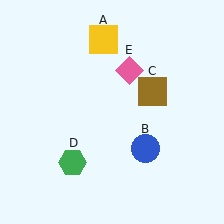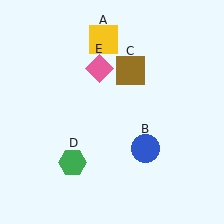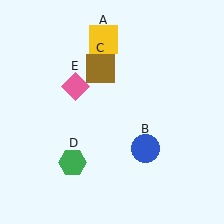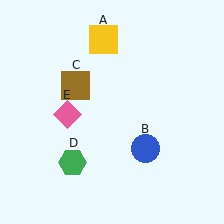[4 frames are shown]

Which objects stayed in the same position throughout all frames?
Yellow square (object A) and blue circle (object B) and green hexagon (object D) remained stationary.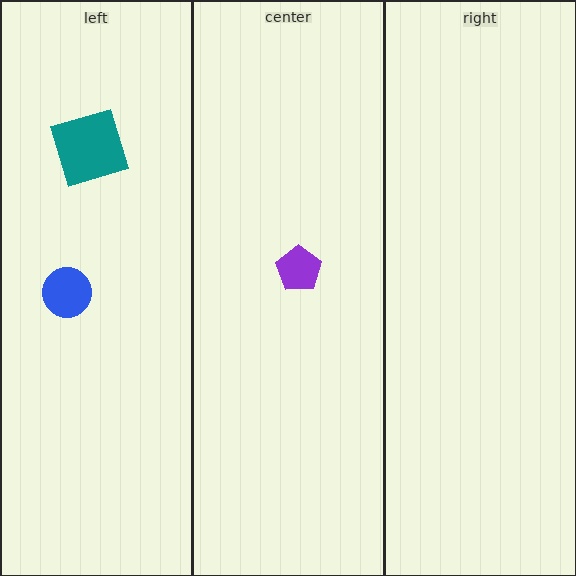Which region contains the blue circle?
The left region.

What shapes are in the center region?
The purple pentagon.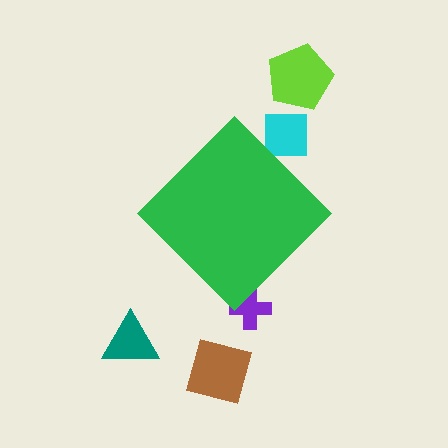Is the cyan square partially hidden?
Yes, the cyan square is partially hidden behind the green diamond.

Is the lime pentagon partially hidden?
No, the lime pentagon is fully visible.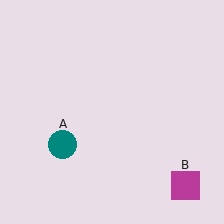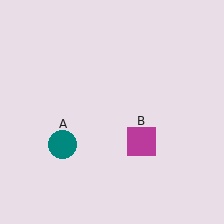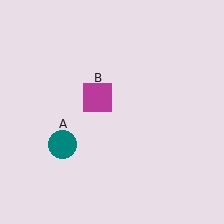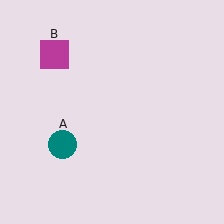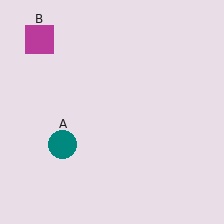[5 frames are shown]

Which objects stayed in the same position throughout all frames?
Teal circle (object A) remained stationary.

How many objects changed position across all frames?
1 object changed position: magenta square (object B).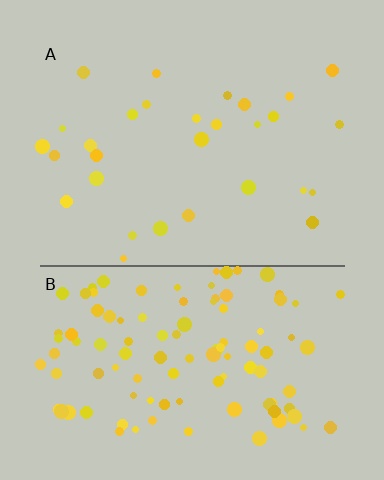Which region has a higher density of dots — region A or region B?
B (the bottom).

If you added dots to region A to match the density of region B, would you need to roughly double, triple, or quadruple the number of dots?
Approximately quadruple.